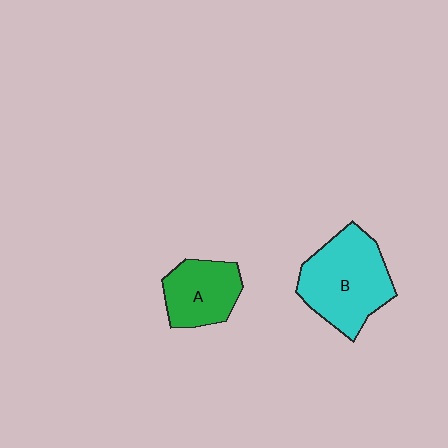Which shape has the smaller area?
Shape A (green).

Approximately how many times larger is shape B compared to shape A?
Approximately 1.6 times.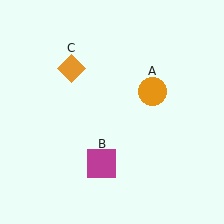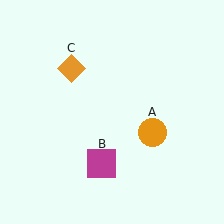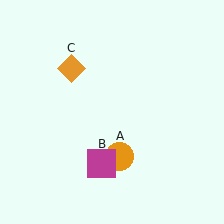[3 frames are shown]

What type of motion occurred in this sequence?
The orange circle (object A) rotated clockwise around the center of the scene.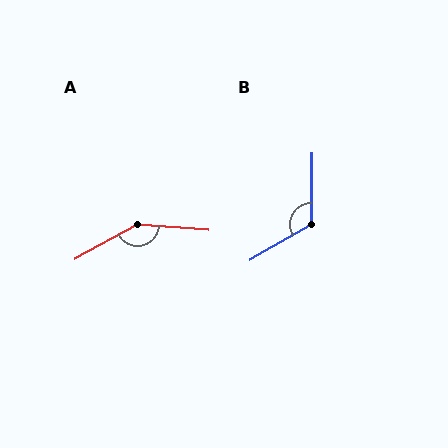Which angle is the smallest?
B, at approximately 120 degrees.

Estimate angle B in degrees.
Approximately 120 degrees.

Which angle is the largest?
A, at approximately 147 degrees.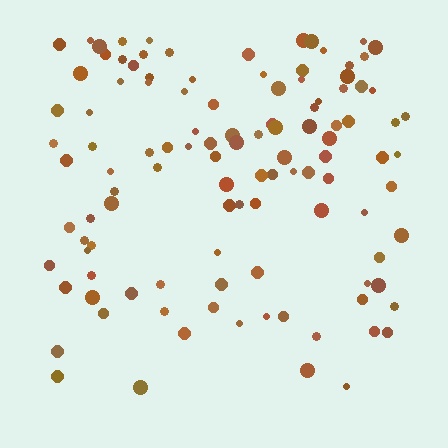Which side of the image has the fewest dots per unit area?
The bottom.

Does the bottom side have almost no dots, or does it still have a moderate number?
Still a moderate number, just noticeably fewer than the top.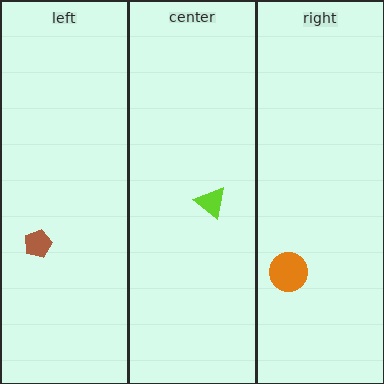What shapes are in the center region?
The lime triangle.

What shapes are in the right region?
The orange circle.